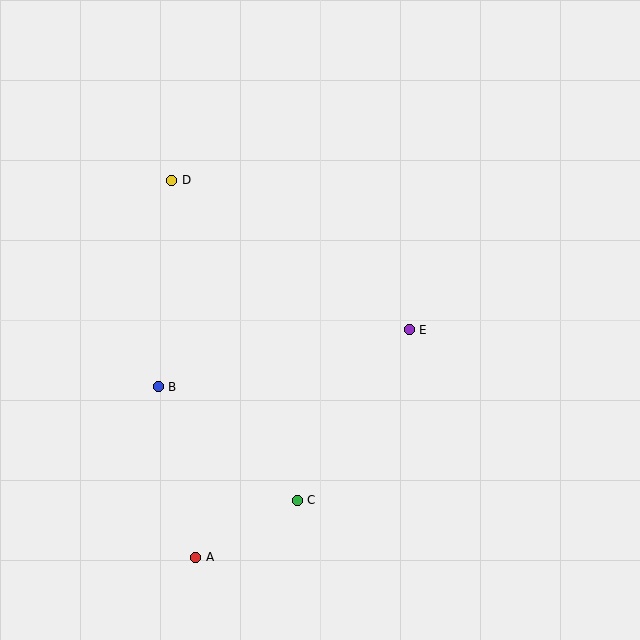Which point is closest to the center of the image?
Point E at (409, 330) is closest to the center.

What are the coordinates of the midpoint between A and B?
The midpoint between A and B is at (177, 472).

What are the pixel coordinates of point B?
Point B is at (158, 387).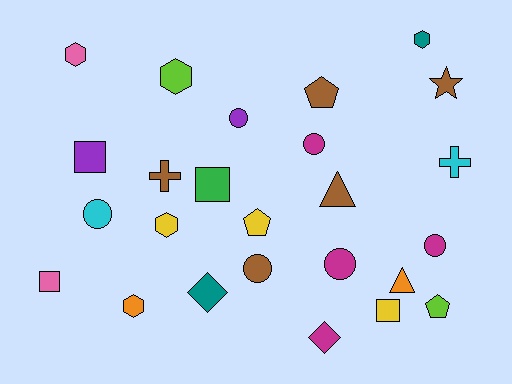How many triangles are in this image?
There are 2 triangles.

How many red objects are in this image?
There are no red objects.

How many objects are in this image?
There are 25 objects.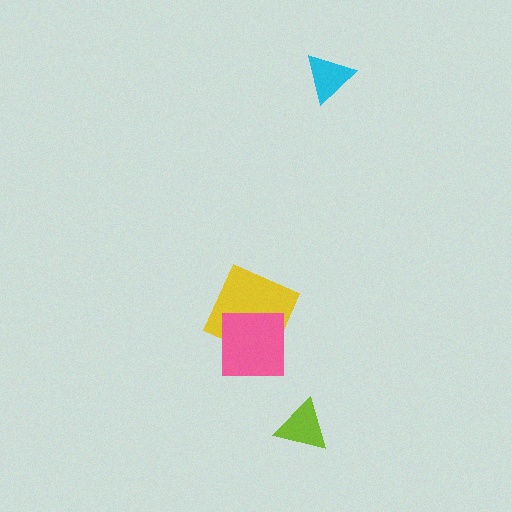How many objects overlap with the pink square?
1 object overlaps with the pink square.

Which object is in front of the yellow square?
The pink square is in front of the yellow square.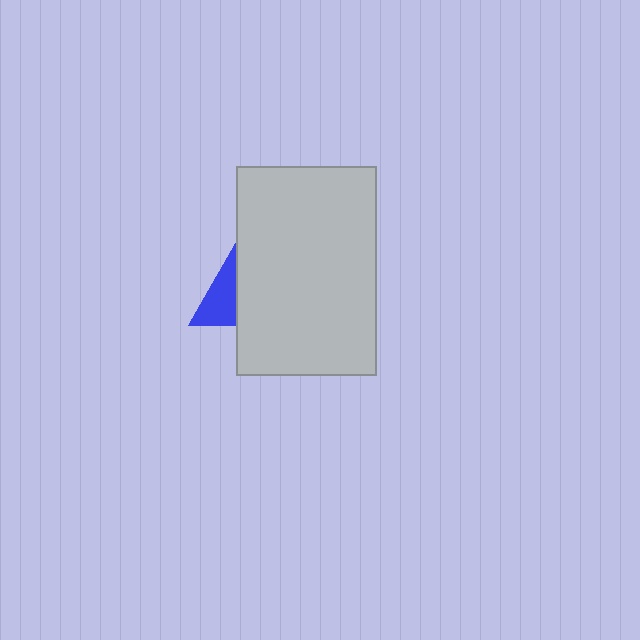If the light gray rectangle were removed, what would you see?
You would see the complete blue triangle.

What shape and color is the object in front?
The object in front is a light gray rectangle.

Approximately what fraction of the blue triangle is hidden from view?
Roughly 68% of the blue triangle is hidden behind the light gray rectangle.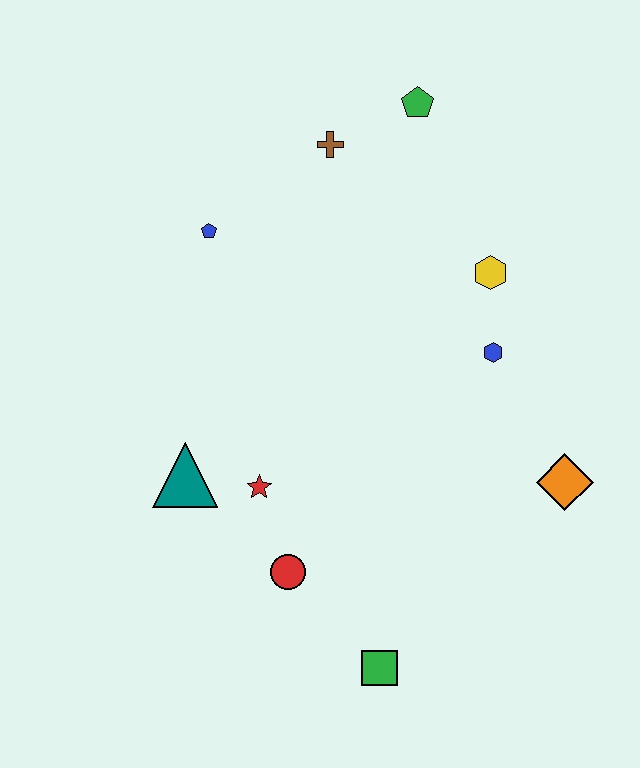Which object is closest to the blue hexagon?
The yellow hexagon is closest to the blue hexagon.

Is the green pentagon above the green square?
Yes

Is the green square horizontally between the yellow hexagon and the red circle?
Yes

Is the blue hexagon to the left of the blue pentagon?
No